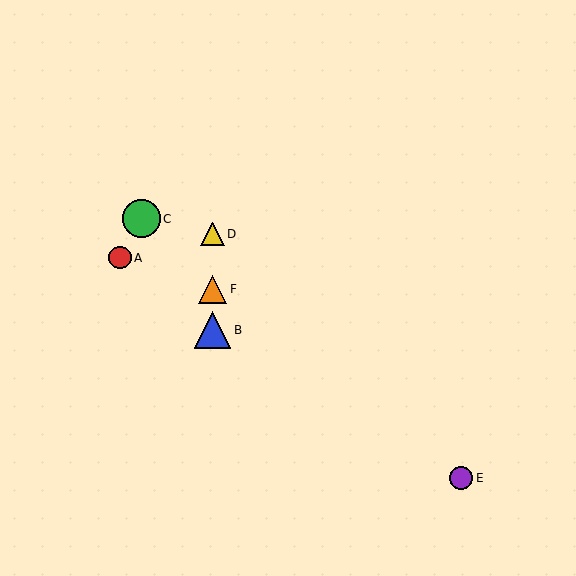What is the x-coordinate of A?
Object A is at x≈120.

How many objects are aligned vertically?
3 objects (B, D, F) are aligned vertically.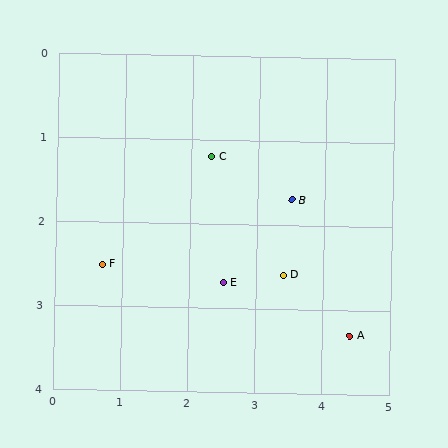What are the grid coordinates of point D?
Point D is at approximately (3.4, 2.6).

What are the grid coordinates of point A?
Point A is at approximately (4.4, 3.3).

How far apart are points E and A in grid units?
Points E and A are about 2.0 grid units apart.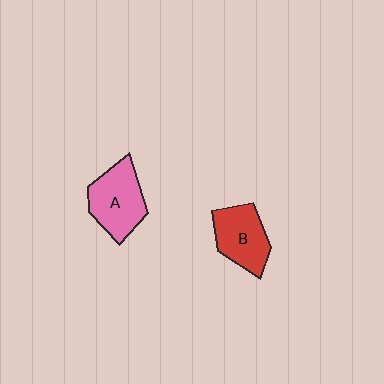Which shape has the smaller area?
Shape B (red).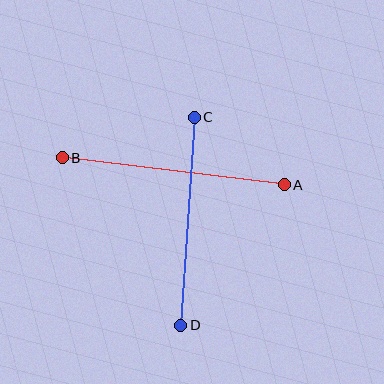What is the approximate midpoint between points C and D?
The midpoint is at approximately (188, 221) pixels.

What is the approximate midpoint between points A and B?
The midpoint is at approximately (173, 171) pixels.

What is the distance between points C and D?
The distance is approximately 209 pixels.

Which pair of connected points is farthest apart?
Points A and B are farthest apart.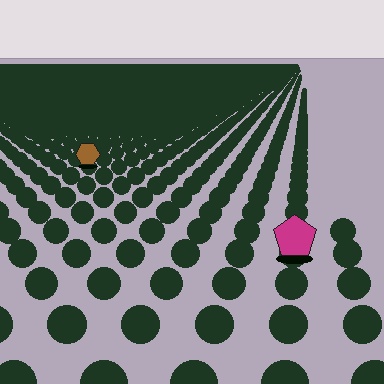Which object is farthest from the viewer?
The brown hexagon is farthest from the viewer. It appears smaller and the ground texture around it is denser.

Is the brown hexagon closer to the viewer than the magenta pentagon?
No. The magenta pentagon is closer — you can tell from the texture gradient: the ground texture is coarser near it.